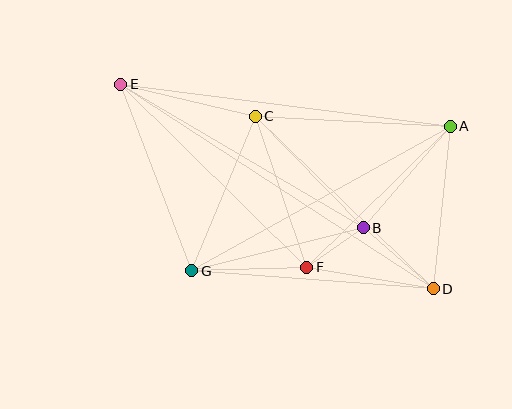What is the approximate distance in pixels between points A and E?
The distance between A and E is approximately 332 pixels.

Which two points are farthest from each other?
Points D and E are farthest from each other.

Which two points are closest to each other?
Points B and F are closest to each other.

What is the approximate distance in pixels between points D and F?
The distance between D and F is approximately 128 pixels.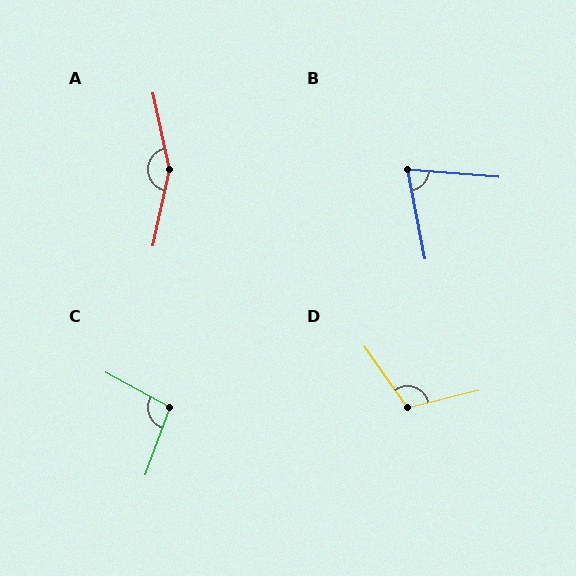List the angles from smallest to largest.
B (75°), C (98°), D (112°), A (156°).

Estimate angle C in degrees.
Approximately 98 degrees.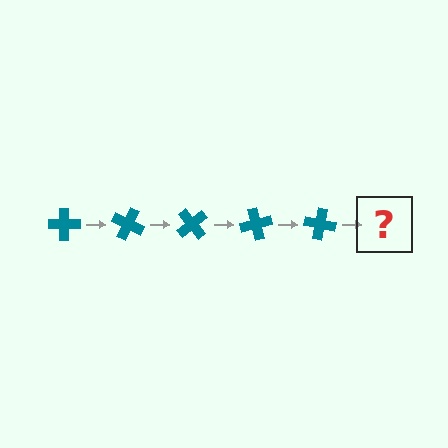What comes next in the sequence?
The next element should be a teal cross rotated 125 degrees.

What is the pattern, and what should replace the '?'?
The pattern is that the cross rotates 25 degrees each step. The '?' should be a teal cross rotated 125 degrees.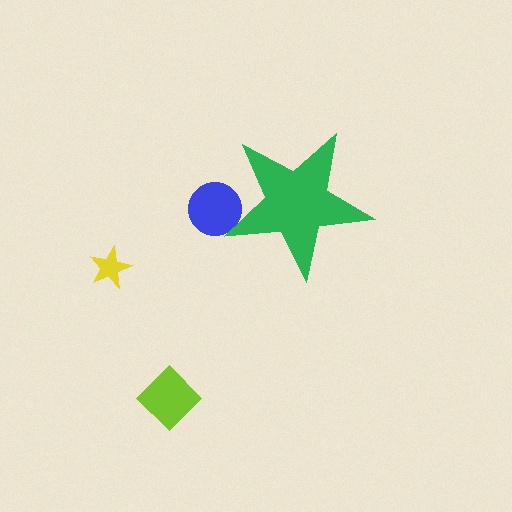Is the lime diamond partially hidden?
No, the lime diamond is fully visible.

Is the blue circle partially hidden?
Yes, the blue circle is partially hidden behind the green star.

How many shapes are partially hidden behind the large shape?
1 shape is partially hidden.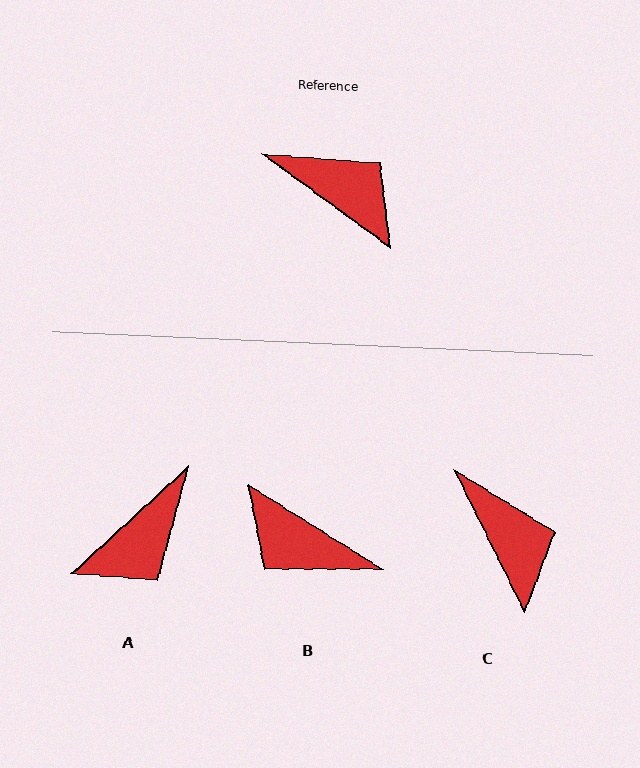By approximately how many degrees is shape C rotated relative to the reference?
Approximately 27 degrees clockwise.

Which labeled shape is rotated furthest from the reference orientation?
B, about 176 degrees away.